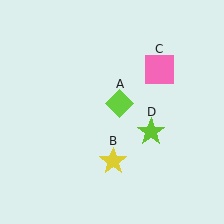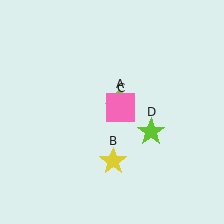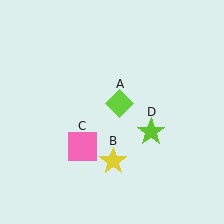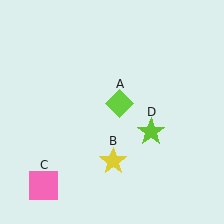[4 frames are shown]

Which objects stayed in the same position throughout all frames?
Lime diamond (object A) and yellow star (object B) and lime star (object D) remained stationary.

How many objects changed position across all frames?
1 object changed position: pink square (object C).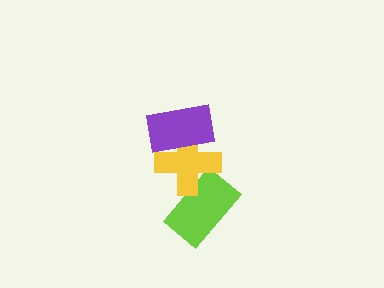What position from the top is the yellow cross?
The yellow cross is 2nd from the top.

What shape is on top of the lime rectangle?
The yellow cross is on top of the lime rectangle.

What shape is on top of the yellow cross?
The purple rectangle is on top of the yellow cross.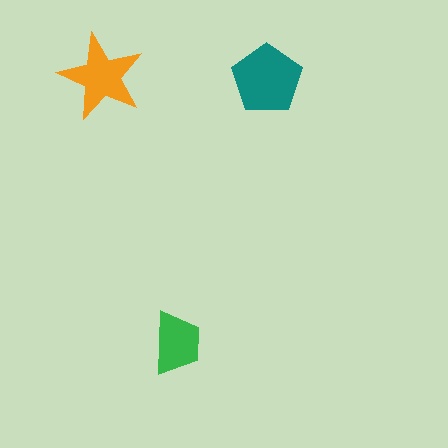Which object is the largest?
The teal pentagon.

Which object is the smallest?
The green trapezoid.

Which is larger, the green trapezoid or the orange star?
The orange star.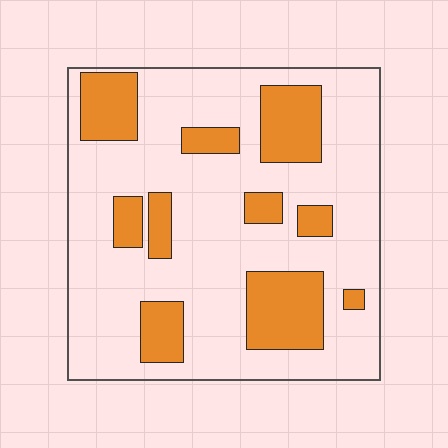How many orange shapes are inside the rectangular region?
10.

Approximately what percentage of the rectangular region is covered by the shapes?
Approximately 25%.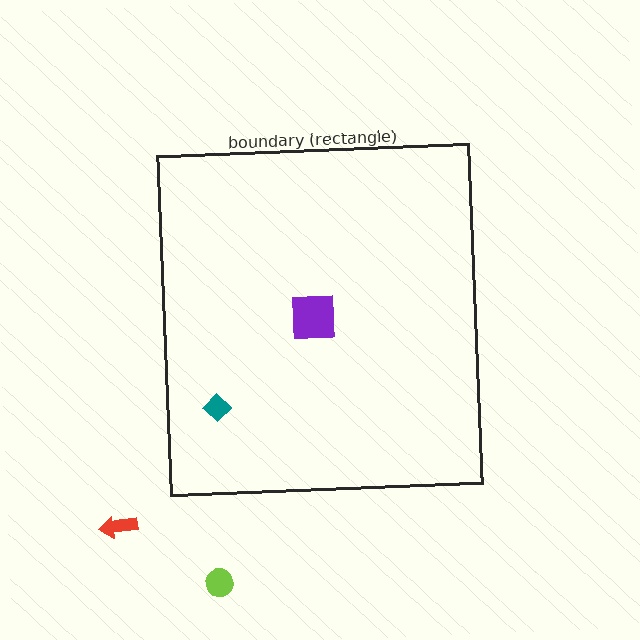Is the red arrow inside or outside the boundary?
Outside.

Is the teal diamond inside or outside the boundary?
Inside.